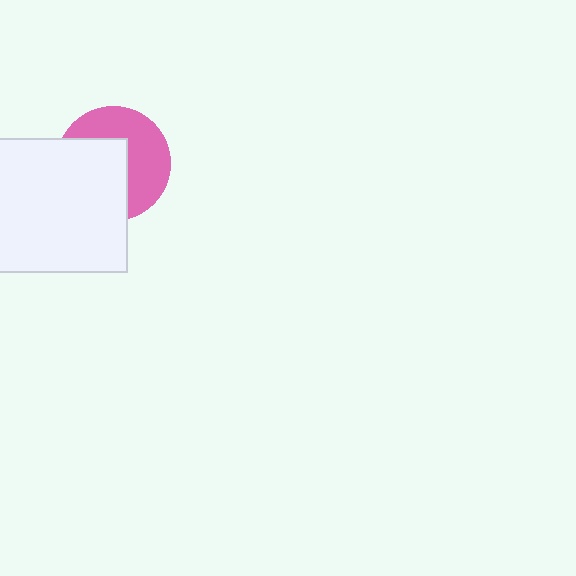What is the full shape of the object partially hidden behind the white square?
The partially hidden object is a pink circle.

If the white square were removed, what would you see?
You would see the complete pink circle.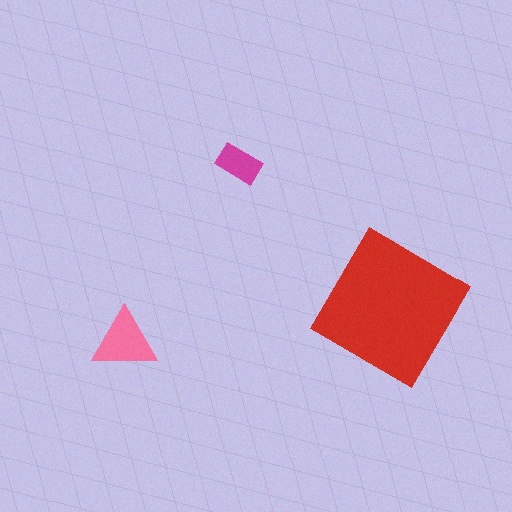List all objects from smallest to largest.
The magenta rectangle, the pink triangle, the red diamond.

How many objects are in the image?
There are 3 objects in the image.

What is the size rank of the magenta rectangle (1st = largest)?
3rd.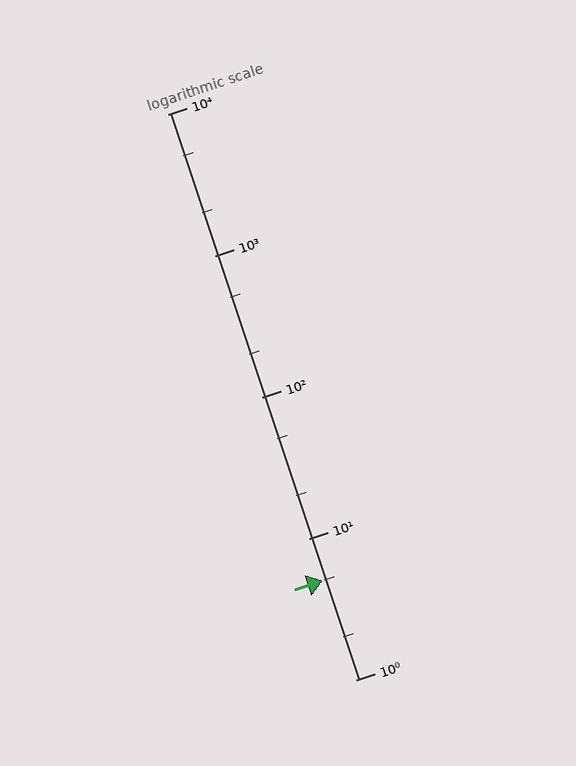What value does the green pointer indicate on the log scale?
The pointer indicates approximately 5.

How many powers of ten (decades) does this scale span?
The scale spans 4 decades, from 1 to 10000.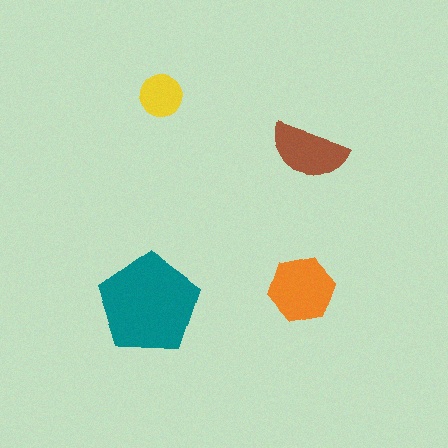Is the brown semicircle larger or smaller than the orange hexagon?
Smaller.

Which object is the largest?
The teal pentagon.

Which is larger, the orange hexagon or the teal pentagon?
The teal pentagon.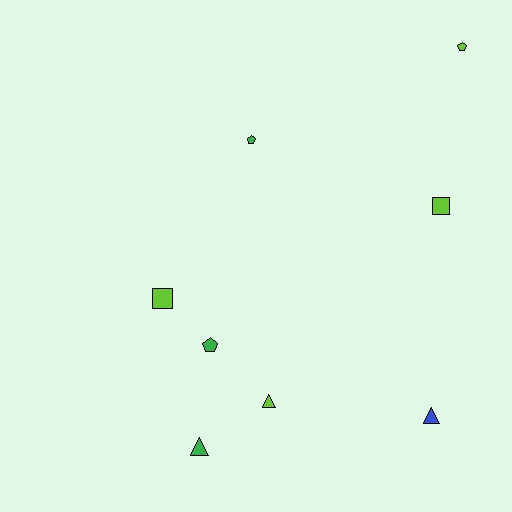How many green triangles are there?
There is 1 green triangle.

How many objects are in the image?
There are 8 objects.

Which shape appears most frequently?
Pentagon, with 3 objects.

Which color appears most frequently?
Lime, with 4 objects.